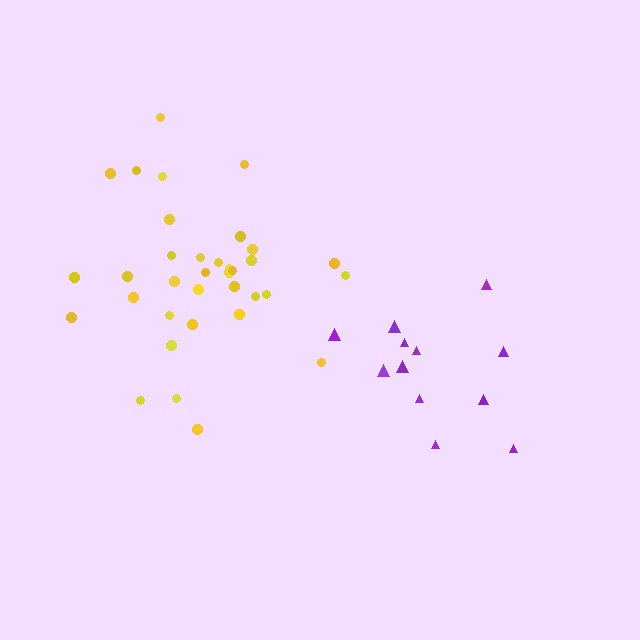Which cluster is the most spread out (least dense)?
Purple.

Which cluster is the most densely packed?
Yellow.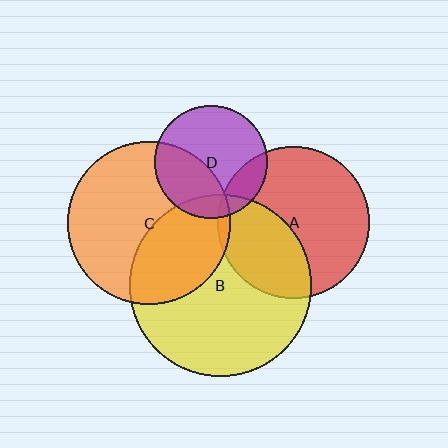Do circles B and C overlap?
Yes.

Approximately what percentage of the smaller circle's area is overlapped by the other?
Approximately 40%.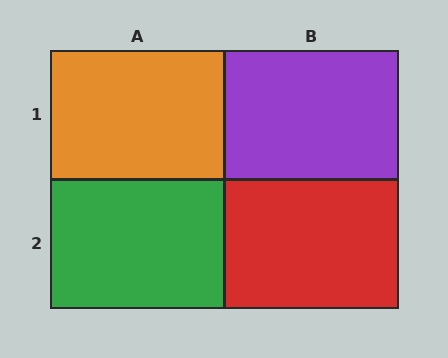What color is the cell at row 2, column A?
Green.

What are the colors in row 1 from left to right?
Orange, purple.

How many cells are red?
1 cell is red.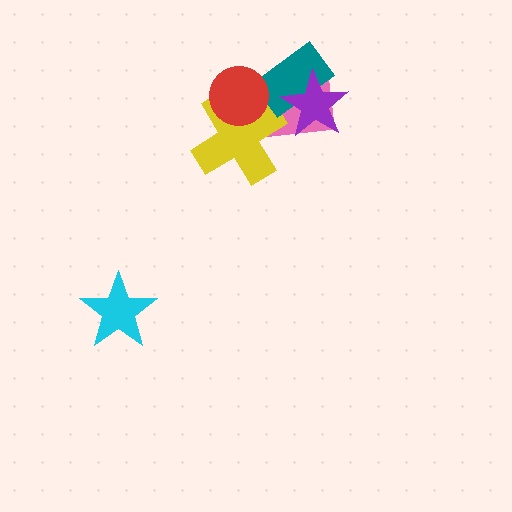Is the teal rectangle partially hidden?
Yes, it is partially covered by another shape.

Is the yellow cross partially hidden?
Yes, it is partially covered by another shape.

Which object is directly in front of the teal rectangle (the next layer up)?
The red circle is directly in front of the teal rectangle.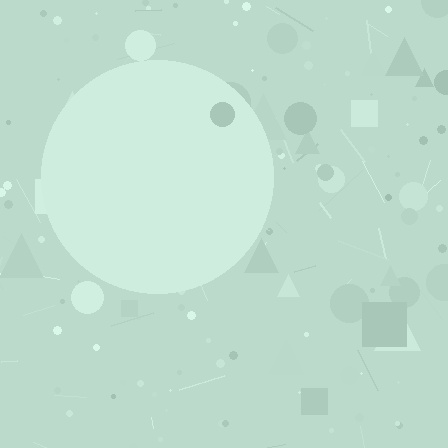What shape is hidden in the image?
A circle is hidden in the image.